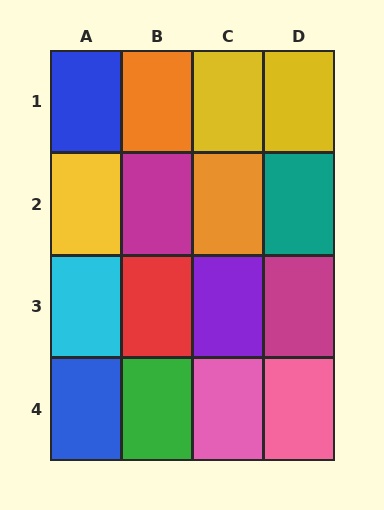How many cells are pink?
2 cells are pink.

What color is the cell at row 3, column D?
Magenta.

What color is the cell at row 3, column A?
Cyan.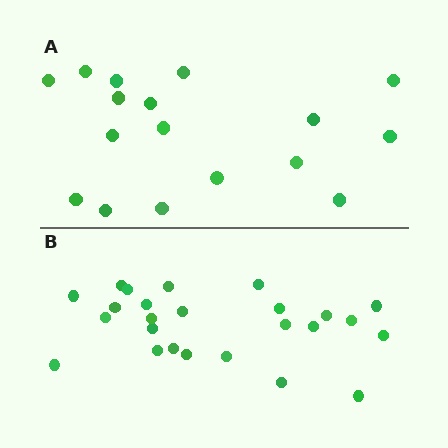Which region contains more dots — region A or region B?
Region B (the bottom region) has more dots.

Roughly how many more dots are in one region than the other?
Region B has roughly 8 or so more dots than region A.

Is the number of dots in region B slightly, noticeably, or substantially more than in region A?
Region B has substantially more. The ratio is roughly 1.5 to 1.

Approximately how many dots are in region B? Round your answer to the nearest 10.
About 20 dots. (The exact count is 25, which rounds to 20.)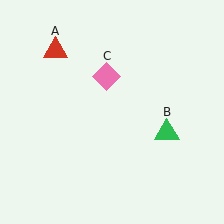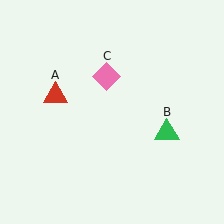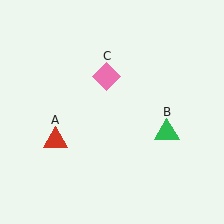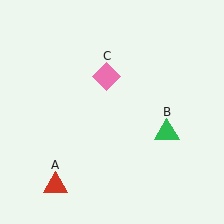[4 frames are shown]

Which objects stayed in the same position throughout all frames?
Green triangle (object B) and pink diamond (object C) remained stationary.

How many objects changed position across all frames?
1 object changed position: red triangle (object A).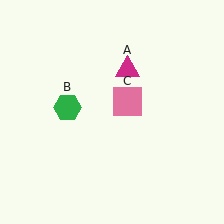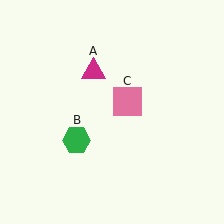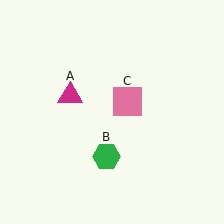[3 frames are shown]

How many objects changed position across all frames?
2 objects changed position: magenta triangle (object A), green hexagon (object B).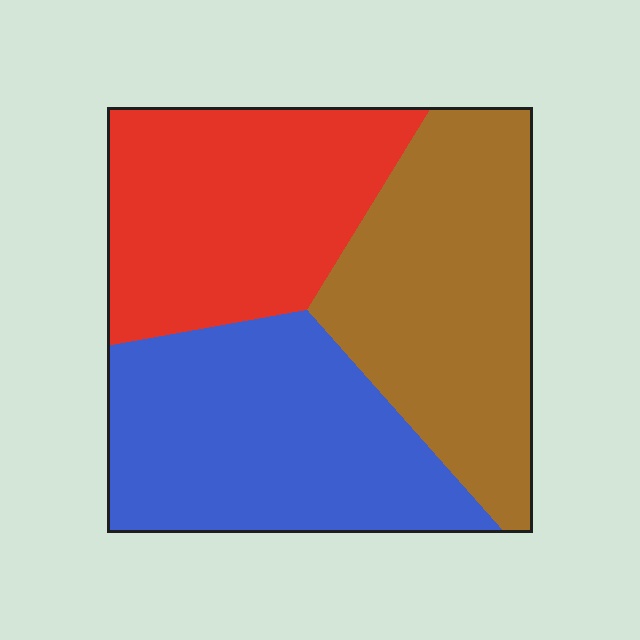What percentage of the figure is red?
Red covers around 30% of the figure.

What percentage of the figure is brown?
Brown takes up about one third (1/3) of the figure.